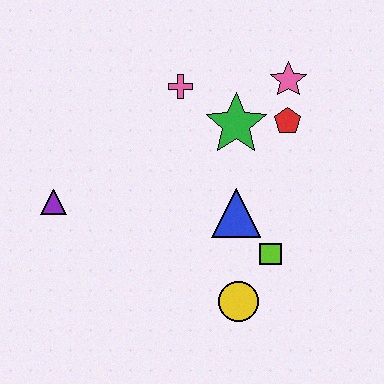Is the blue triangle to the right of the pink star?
No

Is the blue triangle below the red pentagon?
Yes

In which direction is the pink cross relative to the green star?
The pink cross is to the left of the green star.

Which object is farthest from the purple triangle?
The pink star is farthest from the purple triangle.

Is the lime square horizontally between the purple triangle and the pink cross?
No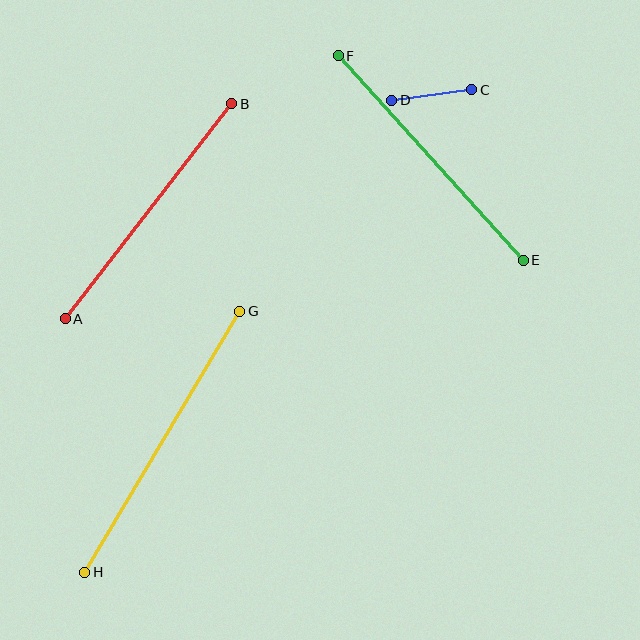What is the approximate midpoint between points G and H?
The midpoint is at approximately (162, 442) pixels.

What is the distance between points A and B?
The distance is approximately 272 pixels.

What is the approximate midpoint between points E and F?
The midpoint is at approximately (431, 158) pixels.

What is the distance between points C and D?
The distance is approximately 81 pixels.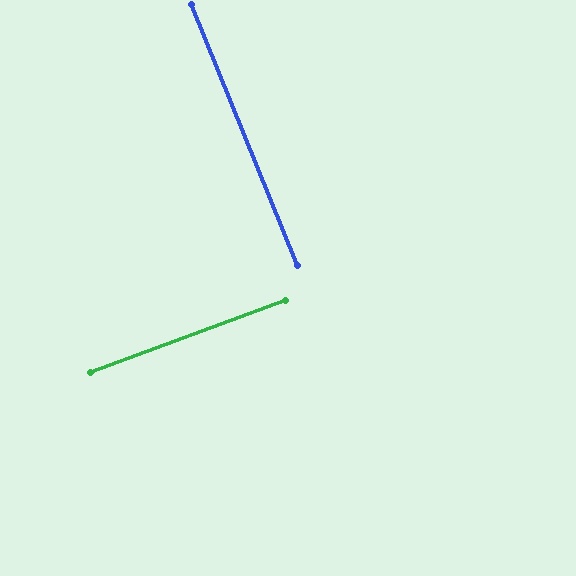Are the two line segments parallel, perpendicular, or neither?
Perpendicular — they meet at approximately 88°.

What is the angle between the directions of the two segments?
Approximately 88 degrees.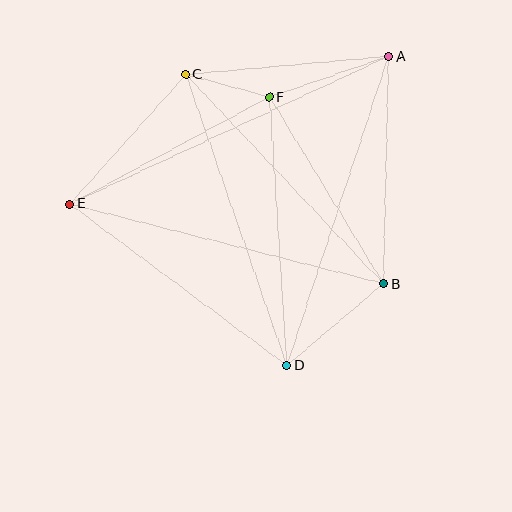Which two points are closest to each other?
Points C and F are closest to each other.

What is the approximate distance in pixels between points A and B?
The distance between A and B is approximately 227 pixels.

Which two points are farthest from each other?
Points A and E are farthest from each other.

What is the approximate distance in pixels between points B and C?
The distance between B and C is approximately 288 pixels.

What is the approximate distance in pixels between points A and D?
The distance between A and D is approximately 325 pixels.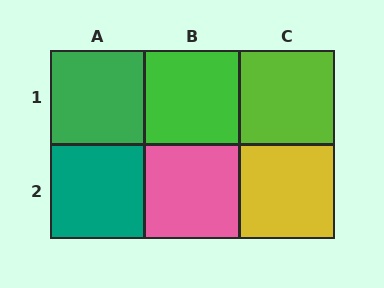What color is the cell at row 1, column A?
Green.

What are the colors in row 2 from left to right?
Teal, pink, yellow.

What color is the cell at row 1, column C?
Lime.